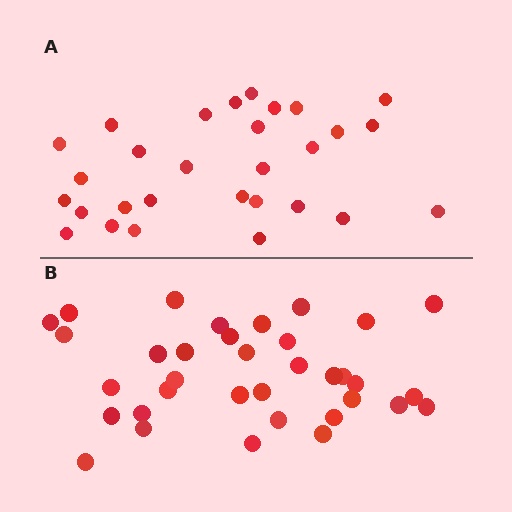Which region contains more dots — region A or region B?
Region B (the bottom region) has more dots.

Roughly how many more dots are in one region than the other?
Region B has about 6 more dots than region A.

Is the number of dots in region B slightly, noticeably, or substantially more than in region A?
Region B has only slightly more — the two regions are fairly close. The ratio is roughly 1.2 to 1.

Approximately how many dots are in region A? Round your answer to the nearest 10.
About 30 dots. (The exact count is 29, which rounds to 30.)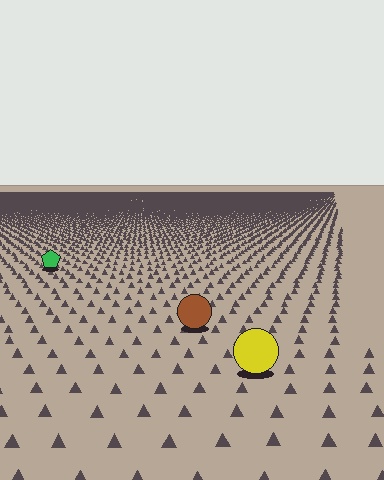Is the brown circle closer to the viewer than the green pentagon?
Yes. The brown circle is closer — you can tell from the texture gradient: the ground texture is coarser near it.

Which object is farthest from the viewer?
The green pentagon is farthest from the viewer. It appears smaller and the ground texture around it is denser.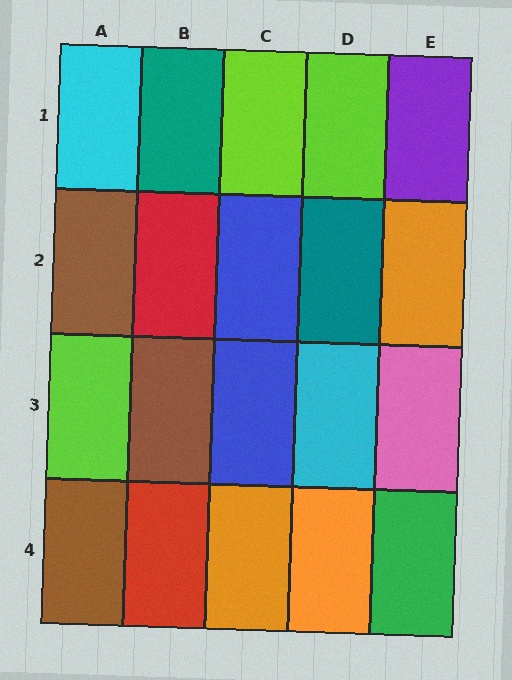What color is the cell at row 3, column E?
Pink.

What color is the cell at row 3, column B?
Brown.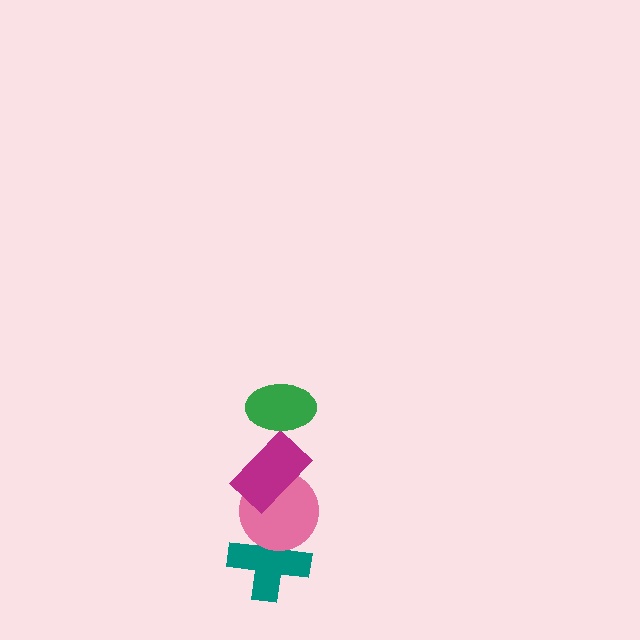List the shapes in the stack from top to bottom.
From top to bottom: the green ellipse, the magenta rectangle, the pink circle, the teal cross.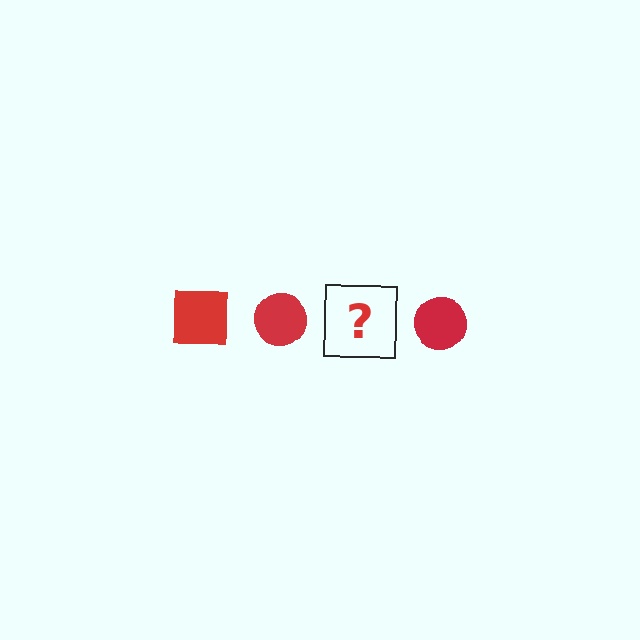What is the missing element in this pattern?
The missing element is a red square.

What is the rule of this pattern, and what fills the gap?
The rule is that the pattern cycles through square, circle shapes in red. The gap should be filled with a red square.